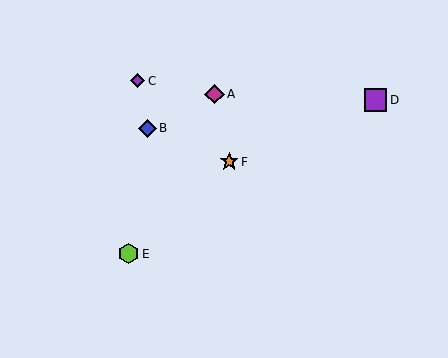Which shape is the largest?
The purple square (labeled D) is the largest.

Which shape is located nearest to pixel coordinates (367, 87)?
The purple square (labeled D) at (375, 100) is nearest to that location.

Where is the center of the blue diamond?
The center of the blue diamond is at (147, 128).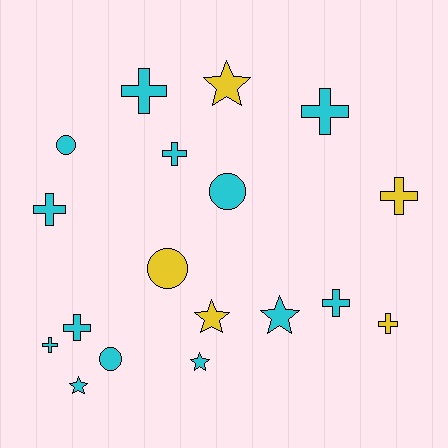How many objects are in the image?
There are 18 objects.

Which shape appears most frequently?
Cross, with 9 objects.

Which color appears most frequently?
Cyan, with 13 objects.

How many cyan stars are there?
There are 3 cyan stars.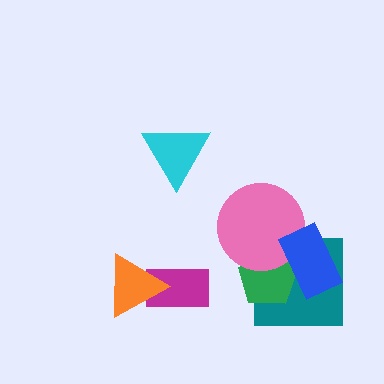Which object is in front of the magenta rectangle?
The orange triangle is in front of the magenta rectangle.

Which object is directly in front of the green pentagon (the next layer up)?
The pink circle is directly in front of the green pentagon.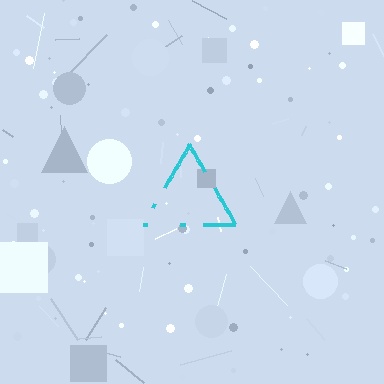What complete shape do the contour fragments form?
The contour fragments form a triangle.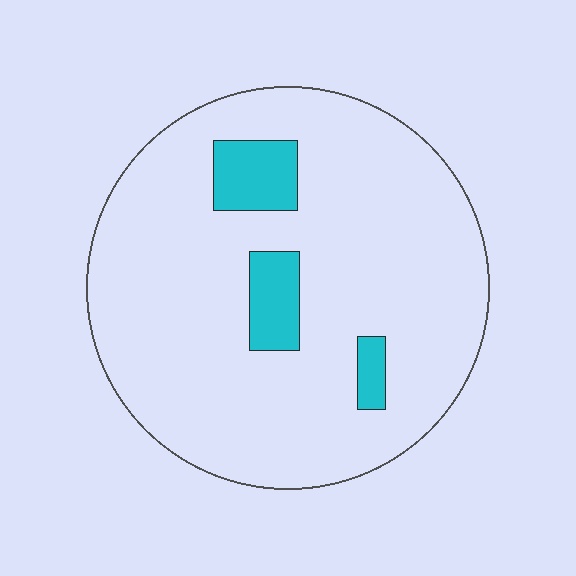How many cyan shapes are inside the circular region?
3.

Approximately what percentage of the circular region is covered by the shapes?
Approximately 10%.